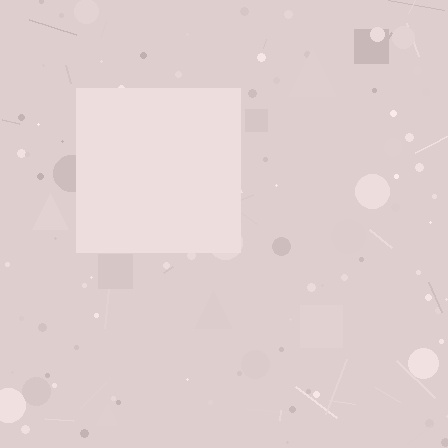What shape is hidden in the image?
A square is hidden in the image.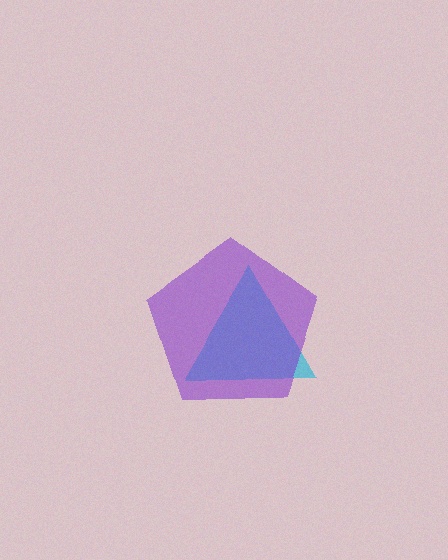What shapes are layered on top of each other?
The layered shapes are: a cyan triangle, a purple pentagon.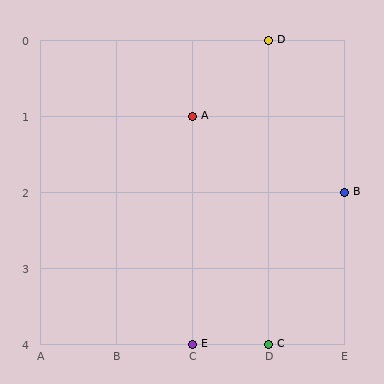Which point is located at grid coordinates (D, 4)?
Point C is at (D, 4).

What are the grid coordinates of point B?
Point B is at grid coordinates (E, 2).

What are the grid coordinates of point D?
Point D is at grid coordinates (D, 0).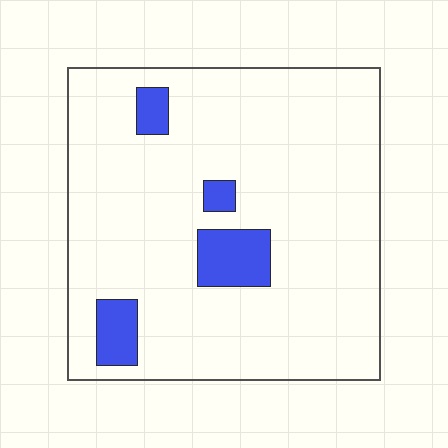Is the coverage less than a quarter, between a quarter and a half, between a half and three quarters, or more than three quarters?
Less than a quarter.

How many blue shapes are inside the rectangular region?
4.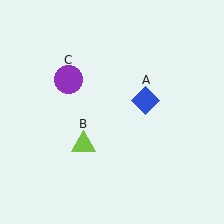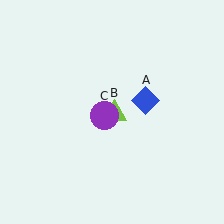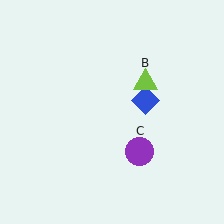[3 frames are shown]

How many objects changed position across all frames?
2 objects changed position: lime triangle (object B), purple circle (object C).